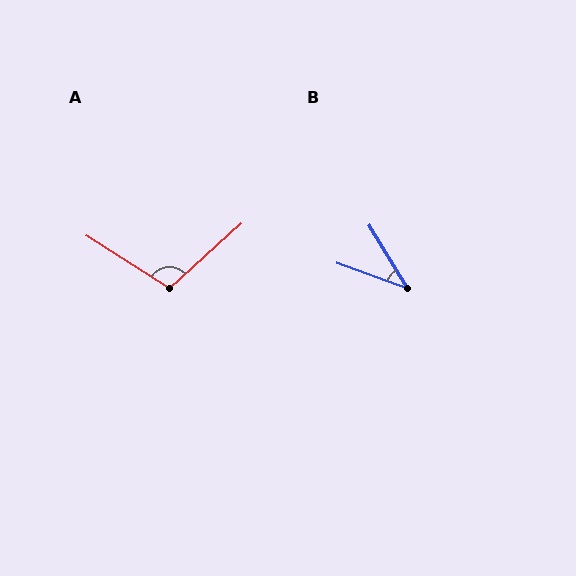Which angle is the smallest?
B, at approximately 39 degrees.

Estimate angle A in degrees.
Approximately 105 degrees.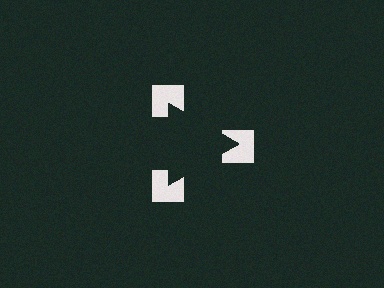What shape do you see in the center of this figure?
An illusory triangle — its edges are inferred from the aligned wedge cuts in the notched squares, not physically drawn.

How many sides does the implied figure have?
3 sides.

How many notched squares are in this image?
There are 3 — one at each vertex of the illusory triangle.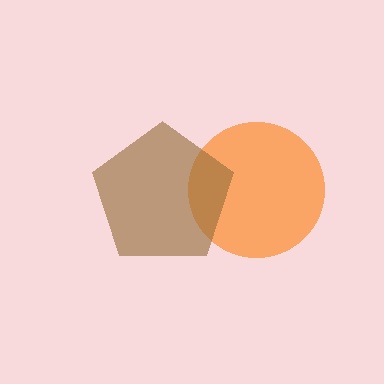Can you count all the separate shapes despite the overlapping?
Yes, there are 2 separate shapes.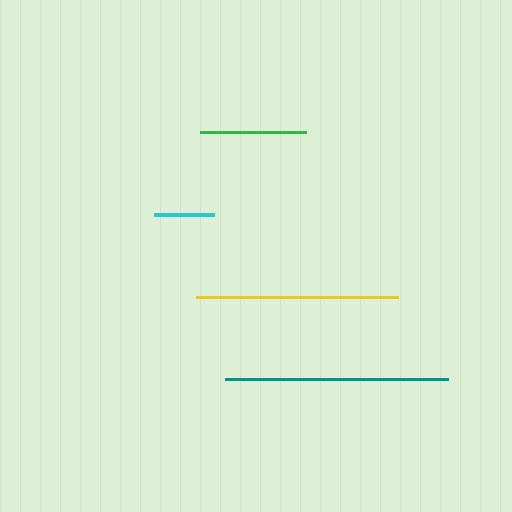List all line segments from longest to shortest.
From longest to shortest: teal, yellow, green, cyan.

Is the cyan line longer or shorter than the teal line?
The teal line is longer than the cyan line.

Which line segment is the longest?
The teal line is the longest at approximately 222 pixels.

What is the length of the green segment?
The green segment is approximately 106 pixels long.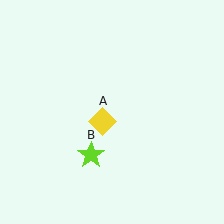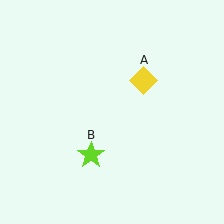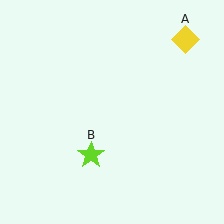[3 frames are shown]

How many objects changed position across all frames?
1 object changed position: yellow diamond (object A).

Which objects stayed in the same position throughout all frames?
Lime star (object B) remained stationary.